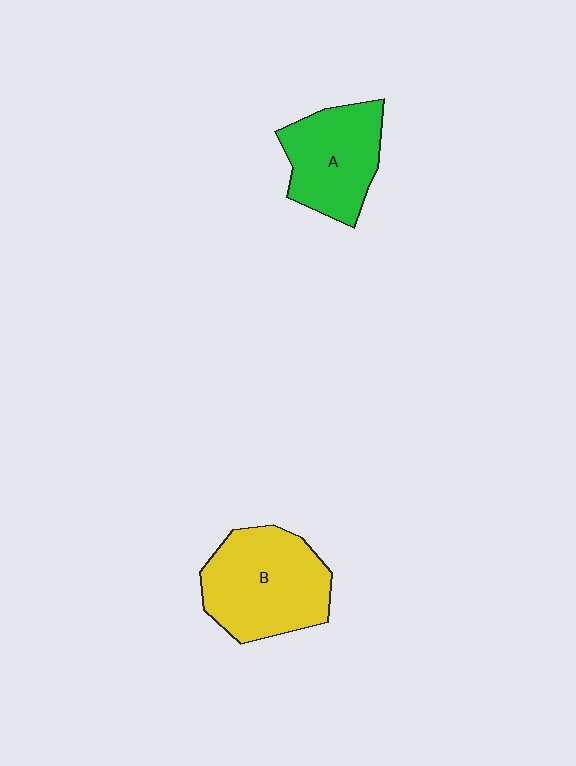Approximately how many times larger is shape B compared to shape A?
Approximately 1.3 times.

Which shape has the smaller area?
Shape A (green).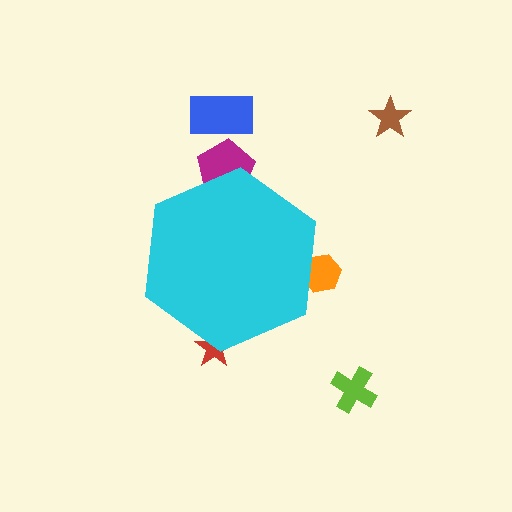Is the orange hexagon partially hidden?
Yes, the orange hexagon is partially hidden behind the cyan hexagon.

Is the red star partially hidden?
Yes, the red star is partially hidden behind the cyan hexagon.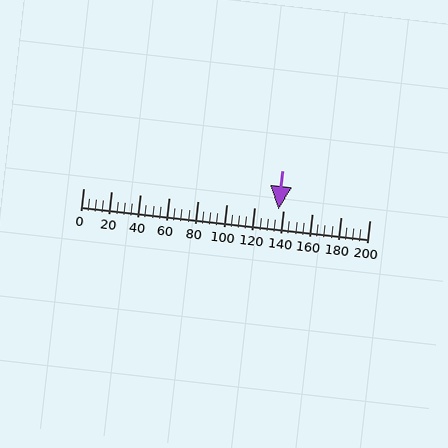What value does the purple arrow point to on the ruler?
The purple arrow points to approximately 136.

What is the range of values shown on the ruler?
The ruler shows values from 0 to 200.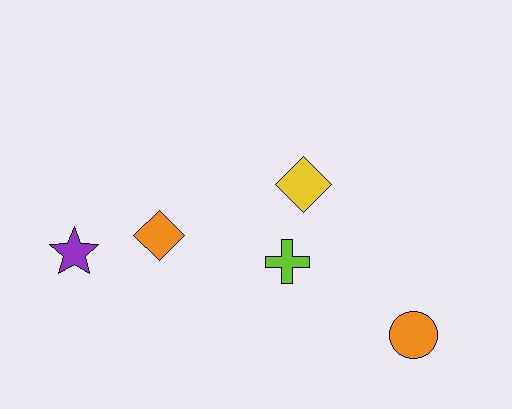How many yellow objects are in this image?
There is 1 yellow object.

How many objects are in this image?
There are 5 objects.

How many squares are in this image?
There are no squares.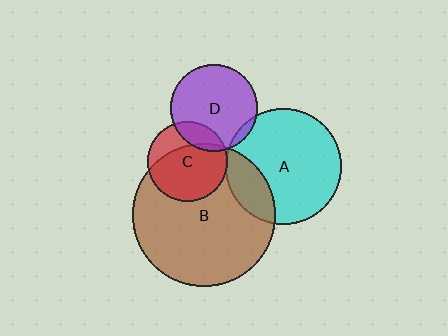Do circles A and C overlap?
Yes.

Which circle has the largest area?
Circle B (brown).